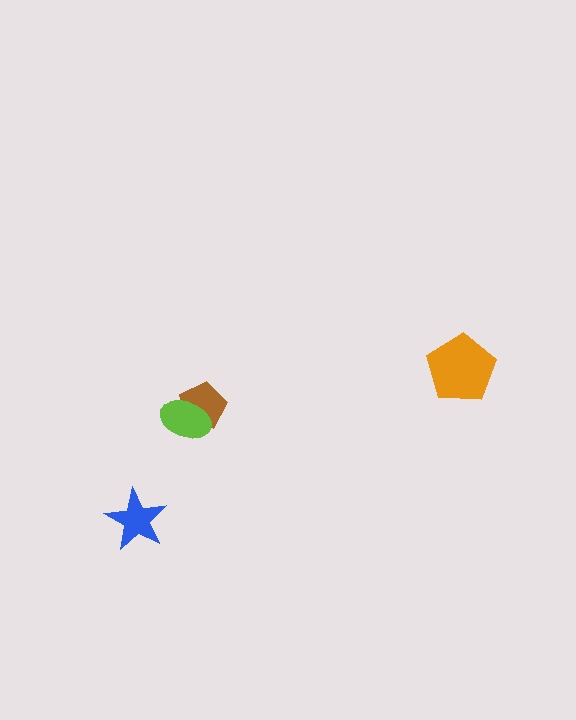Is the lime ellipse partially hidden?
No, no other shape covers it.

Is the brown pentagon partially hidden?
Yes, it is partially covered by another shape.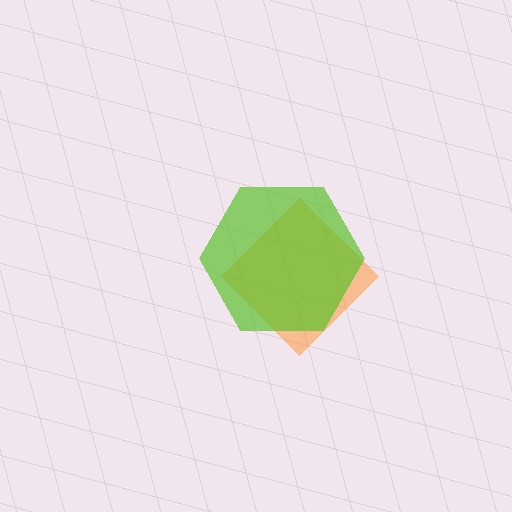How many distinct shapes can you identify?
There are 2 distinct shapes: an orange diamond, a lime hexagon.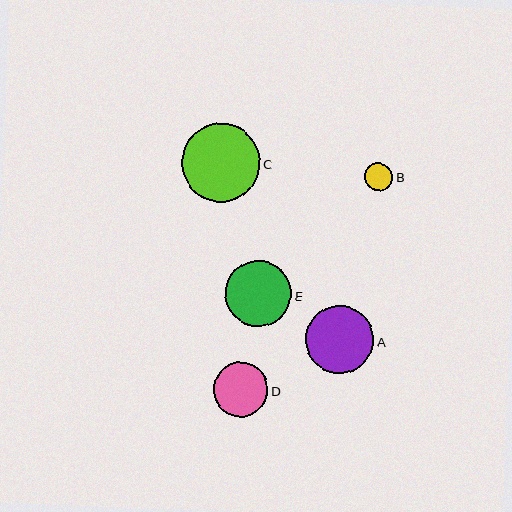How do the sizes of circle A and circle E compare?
Circle A and circle E are approximately the same size.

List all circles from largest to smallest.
From largest to smallest: C, A, E, D, B.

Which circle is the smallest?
Circle B is the smallest with a size of approximately 28 pixels.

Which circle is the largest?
Circle C is the largest with a size of approximately 79 pixels.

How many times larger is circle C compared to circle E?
Circle C is approximately 1.2 times the size of circle E.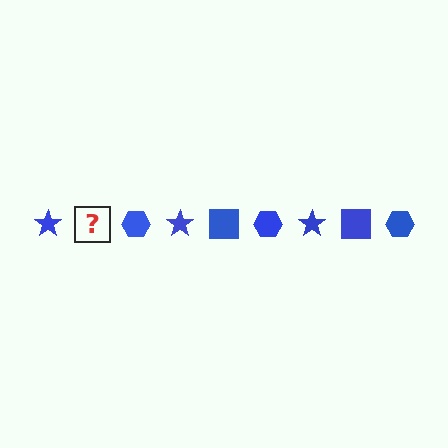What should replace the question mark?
The question mark should be replaced with a blue square.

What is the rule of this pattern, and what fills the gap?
The rule is that the pattern cycles through star, square, hexagon shapes in blue. The gap should be filled with a blue square.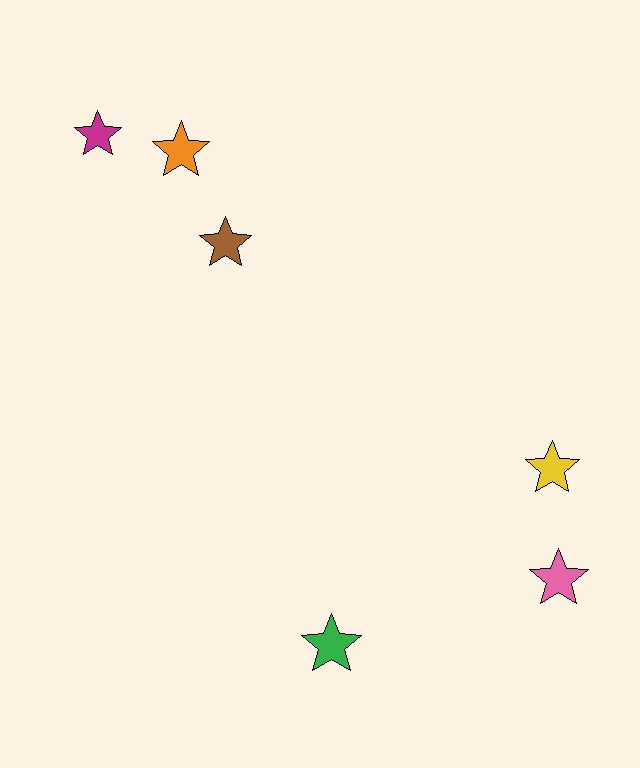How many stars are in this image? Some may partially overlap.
There are 6 stars.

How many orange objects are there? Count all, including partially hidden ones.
There is 1 orange object.